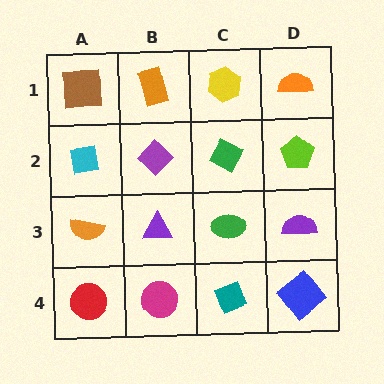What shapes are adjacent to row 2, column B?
An orange rectangle (row 1, column B), a purple triangle (row 3, column B), a cyan square (row 2, column A), a green diamond (row 2, column C).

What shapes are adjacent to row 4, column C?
A green ellipse (row 3, column C), a magenta circle (row 4, column B), a blue diamond (row 4, column D).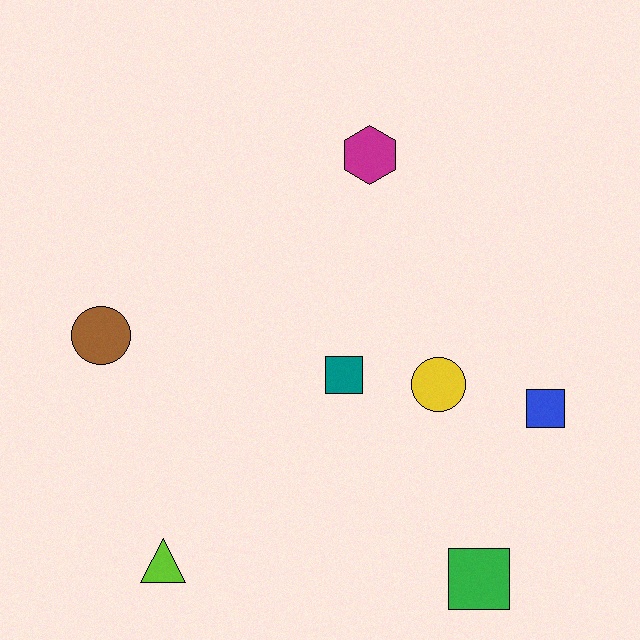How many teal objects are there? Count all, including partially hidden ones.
There is 1 teal object.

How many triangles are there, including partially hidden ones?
There is 1 triangle.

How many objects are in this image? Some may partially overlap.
There are 7 objects.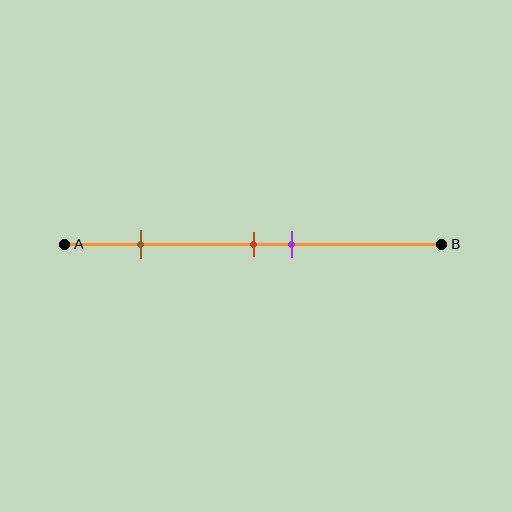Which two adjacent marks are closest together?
The red and purple marks are the closest adjacent pair.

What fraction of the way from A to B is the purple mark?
The purple mark is approximately 60% (0.6) of the way from A to B.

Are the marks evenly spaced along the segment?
No, the marks are not evenly spaced.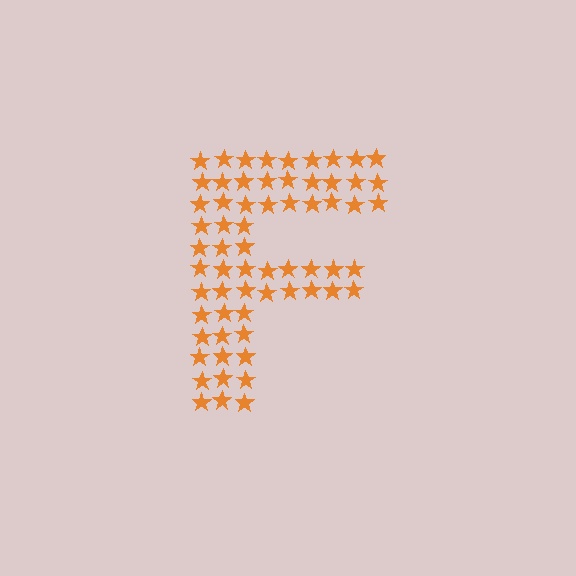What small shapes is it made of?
It is made of small stars.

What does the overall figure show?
The overall figure shows the letter F.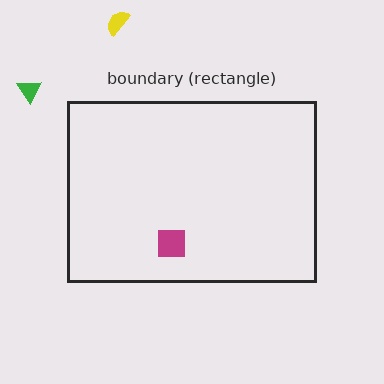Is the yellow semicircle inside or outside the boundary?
Outside.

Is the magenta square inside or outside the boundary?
Inside.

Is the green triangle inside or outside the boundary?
Outside.